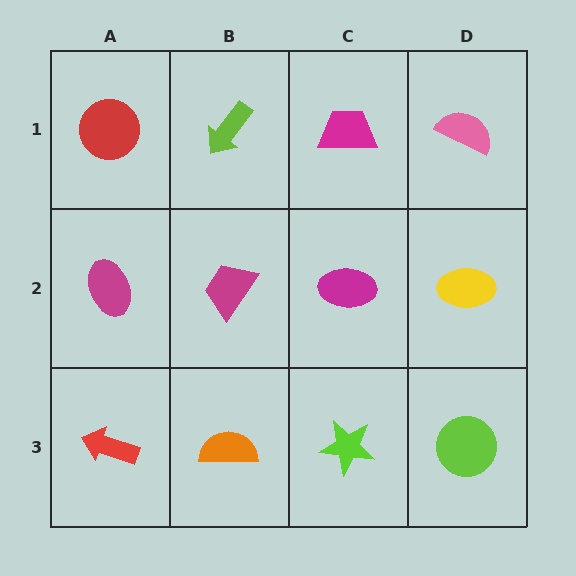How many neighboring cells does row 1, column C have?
3.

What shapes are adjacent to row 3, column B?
A magenta trapezoid (row 2, column B), a red arrow (row 3, column A), a lime star (row 3, column C).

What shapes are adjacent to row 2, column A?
A red circle (row 1, column A), a red arrow (row 3, column A), a magenta trapezoid (row 2, column B).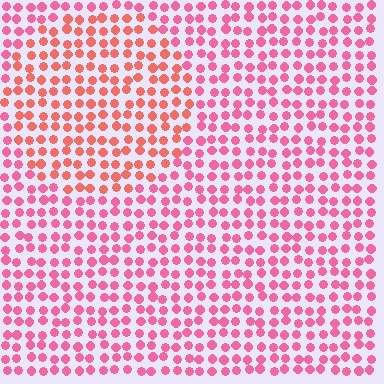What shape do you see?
I see a circle.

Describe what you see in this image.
The image is filled with small pink elements in a uniform arrangement. A circle-shaped region is visible where the elements are tinted to a slightly different hue, forming a subtle color boundary.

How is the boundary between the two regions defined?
The boundary is defined purely by a slight shift in hue (about 27 degrees). Spacing, size, and orientation are identical on both sides.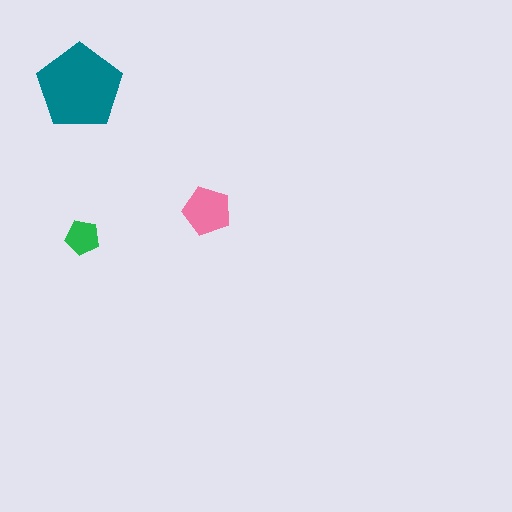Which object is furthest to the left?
The teal pentagon is leftmost.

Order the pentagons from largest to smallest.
the teal one, the pink one, the green one.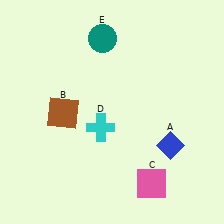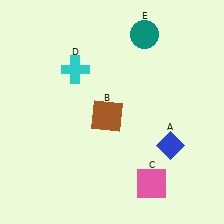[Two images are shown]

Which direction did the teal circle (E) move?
The teal circle (E) moved right.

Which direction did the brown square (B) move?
The brown square (B) moved right.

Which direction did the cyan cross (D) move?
The cyan cross (D) moved up.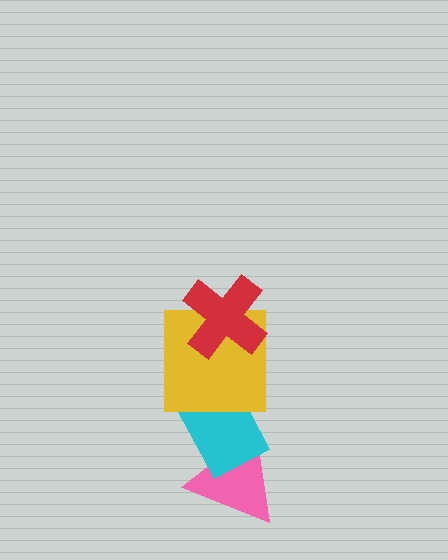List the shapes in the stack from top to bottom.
From top to bottom: the red cross, the yellow square, the cyan rectangle, the pink triangle.